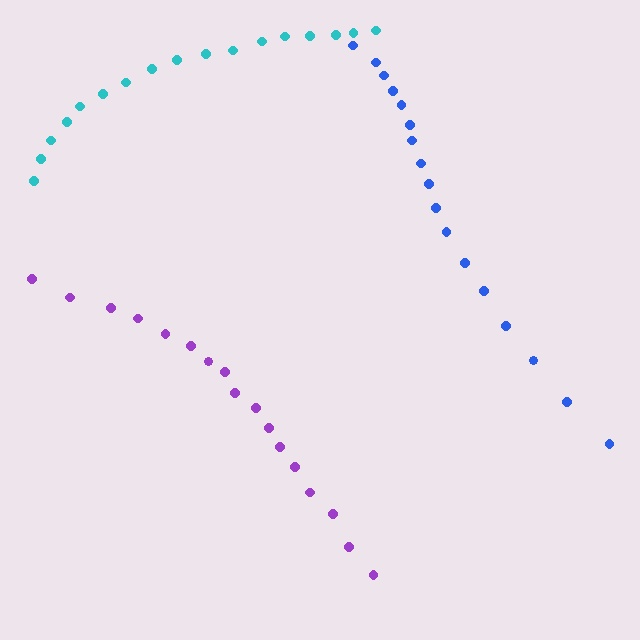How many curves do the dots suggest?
There are 3 distinct paths.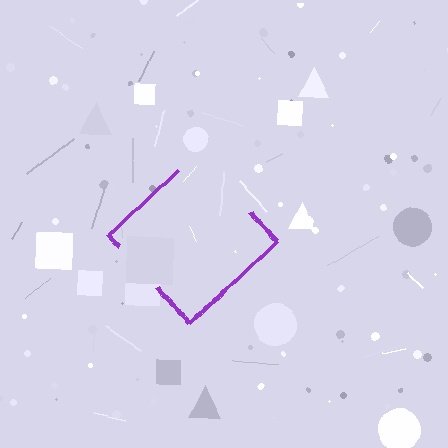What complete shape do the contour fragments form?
The contour fragments form a diamond.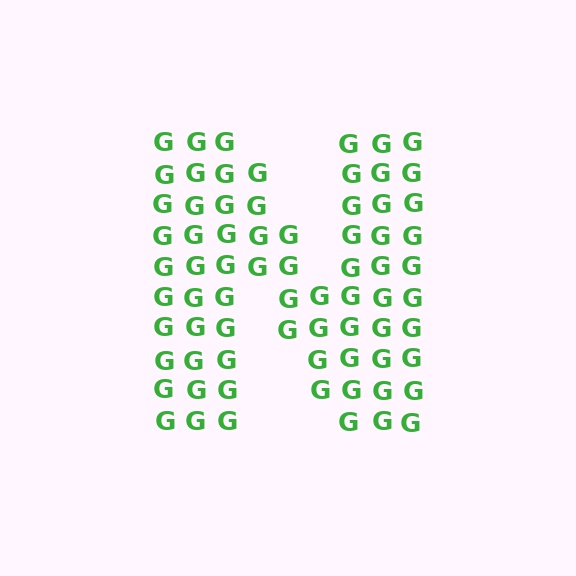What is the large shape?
The large shape is the letter N.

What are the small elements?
The small elements are letter G's.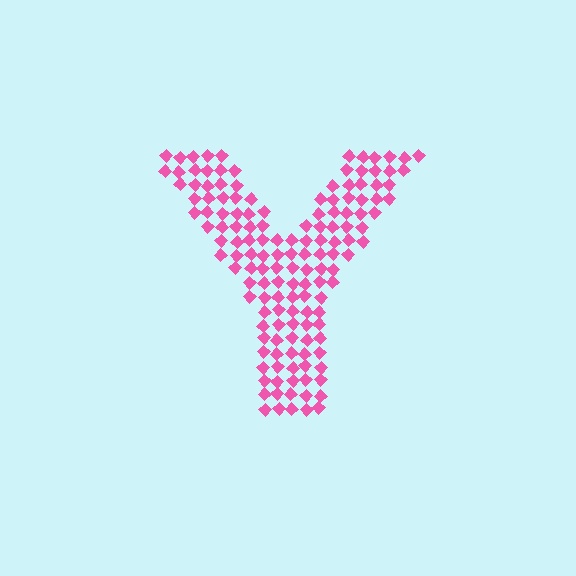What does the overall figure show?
The overall figure shows the letter Y.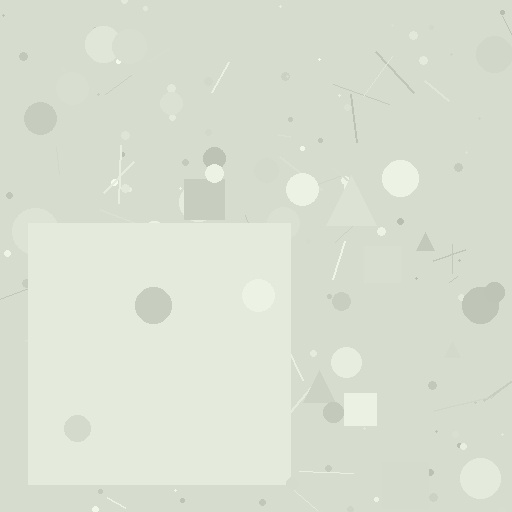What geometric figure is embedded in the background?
A square is embedded in the background.